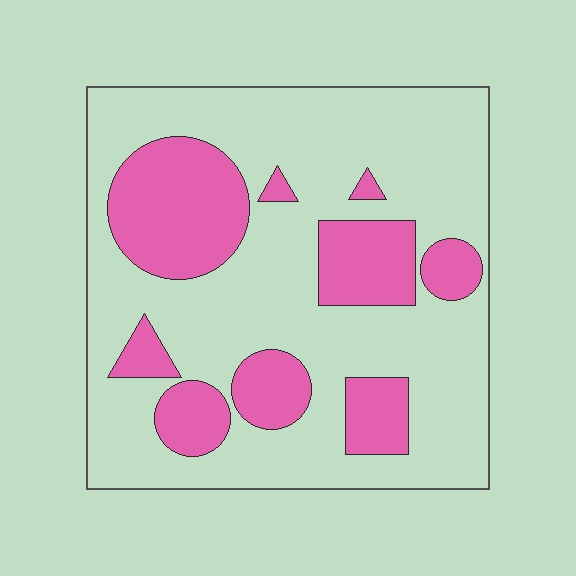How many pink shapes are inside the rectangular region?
9.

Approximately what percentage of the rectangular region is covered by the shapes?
Approximately 30%.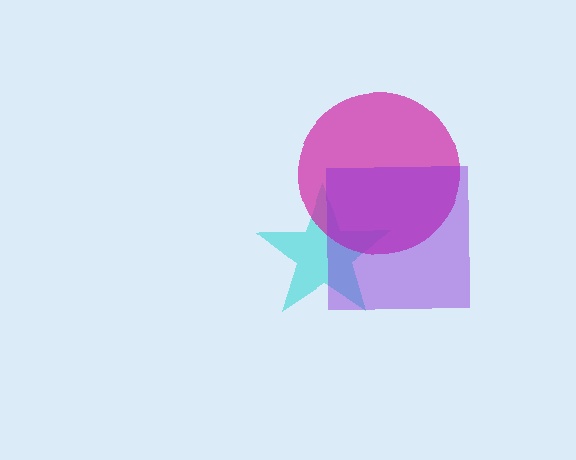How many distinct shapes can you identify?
There are 3 distinct shapes: a cyan star, a magenta circle, a purple square.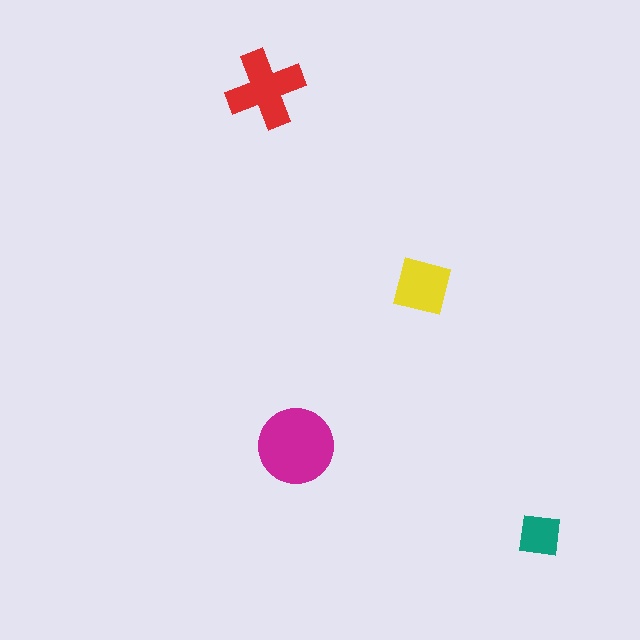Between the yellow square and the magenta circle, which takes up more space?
The magenta circle.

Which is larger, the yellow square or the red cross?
The red cross.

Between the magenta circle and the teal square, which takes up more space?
The magenta circle.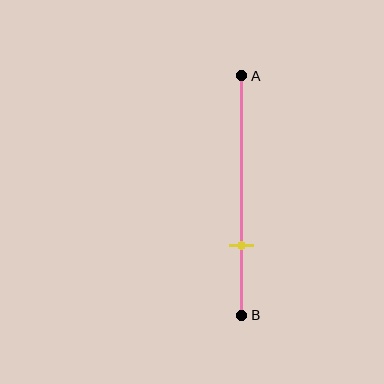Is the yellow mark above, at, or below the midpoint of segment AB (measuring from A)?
The yellow mark is below the midpoint of segment AB.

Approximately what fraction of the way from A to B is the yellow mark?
The yellow mark is approximately 70% of the way from A to B.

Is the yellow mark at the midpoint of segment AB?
No, the mark is at about 70% from A, not at the 50% midpoint.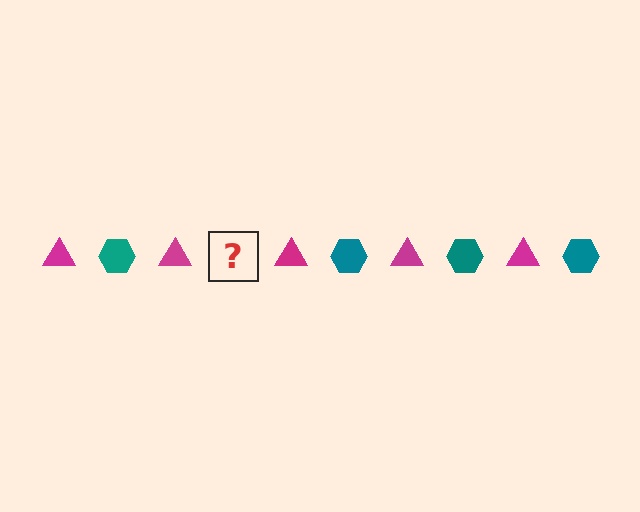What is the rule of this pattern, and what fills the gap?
The rule is that the pattern alternates between magenta triangle and teal hexagon. The gap should be filled with a teal hexagon.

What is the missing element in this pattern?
The missing element is a teal hexagon.